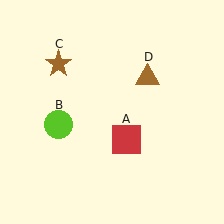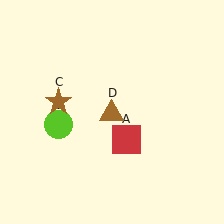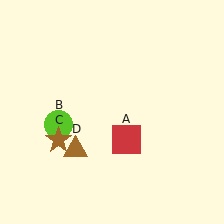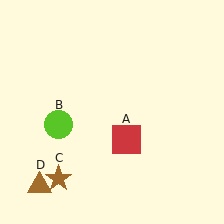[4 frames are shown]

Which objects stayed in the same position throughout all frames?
Red square (object A) and lime circle (object B) remained stationary.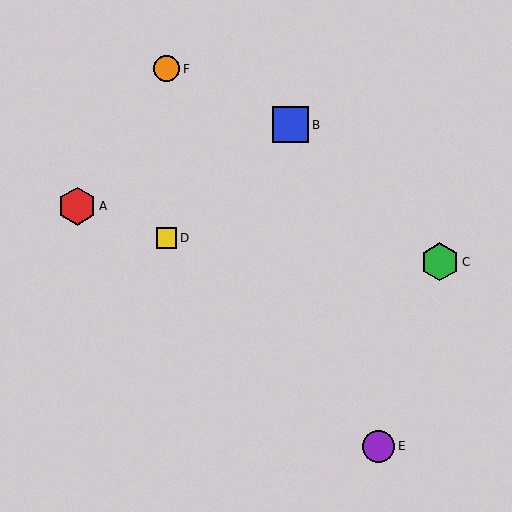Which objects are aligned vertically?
Objects D, F are aligned vertically.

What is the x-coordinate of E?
Object E is at x≈379.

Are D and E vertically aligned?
No, D is at x≈167 and E is at x≈379.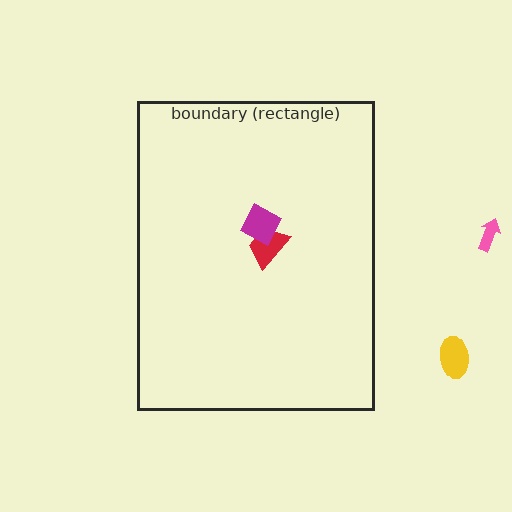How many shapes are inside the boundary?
2 inside, 2 outside.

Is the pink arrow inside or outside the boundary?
Outside.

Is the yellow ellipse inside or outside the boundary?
Outside.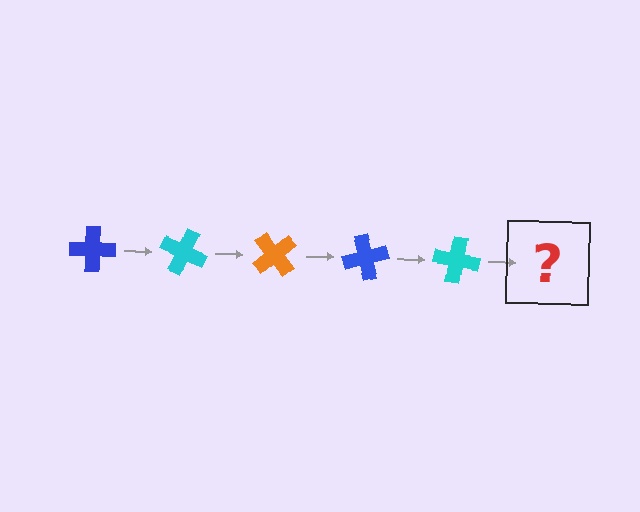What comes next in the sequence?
The next element should be an orange cross, rotated 125 degrees from the start.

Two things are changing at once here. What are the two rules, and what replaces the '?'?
The two rules are that it rotates 25 degrees each step and the color cycles through blue, cyan, and orange. The '?' should be an orange cross, rotated 125 degrees from the start.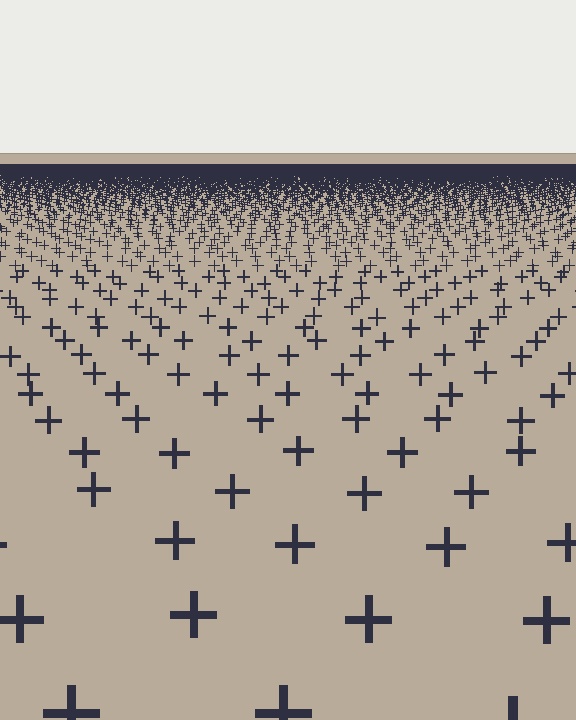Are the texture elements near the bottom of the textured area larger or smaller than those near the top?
Larger. Near the bottom, elements are closer to the viewer and appear at a bigger on-screen size.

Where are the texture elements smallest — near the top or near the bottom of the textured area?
Near the top.